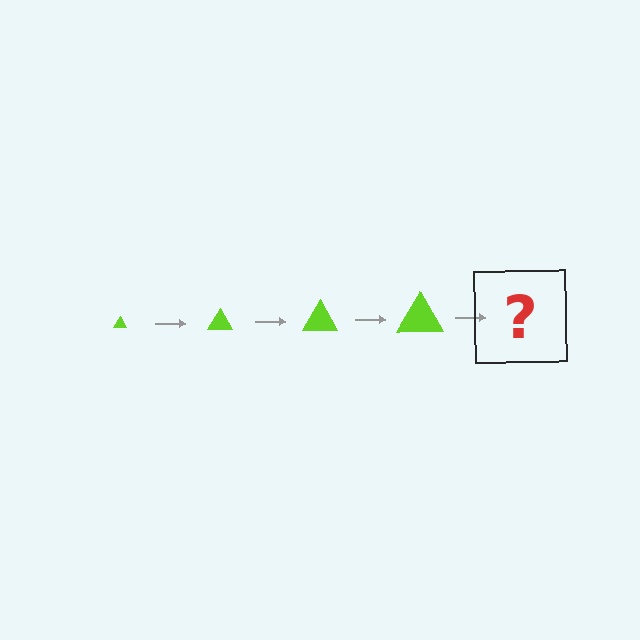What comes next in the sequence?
The next element should be a lime triangle, larger than the previous one.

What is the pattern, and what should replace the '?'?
The pattern is that the triangle gets progressively larger each step. The '?' should be a lime triangle, larger than the previous one.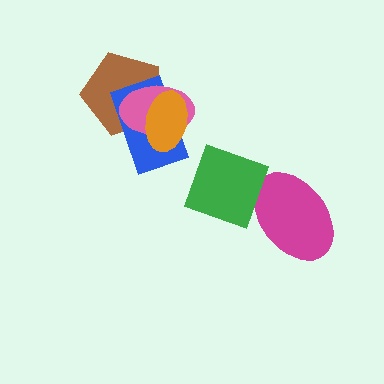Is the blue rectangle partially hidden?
Yes, it is partially covered by another shape.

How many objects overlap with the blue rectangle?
3 objects overlap with the blue rectangle.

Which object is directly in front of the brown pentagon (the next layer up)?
The blue rectangle is directly in front of the brown pentagon.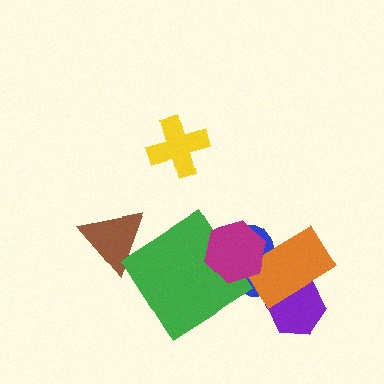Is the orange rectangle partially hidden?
Yes, it is partially covered by another shape.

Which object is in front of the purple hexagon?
The orange rectangle is in front of the purple hexagon.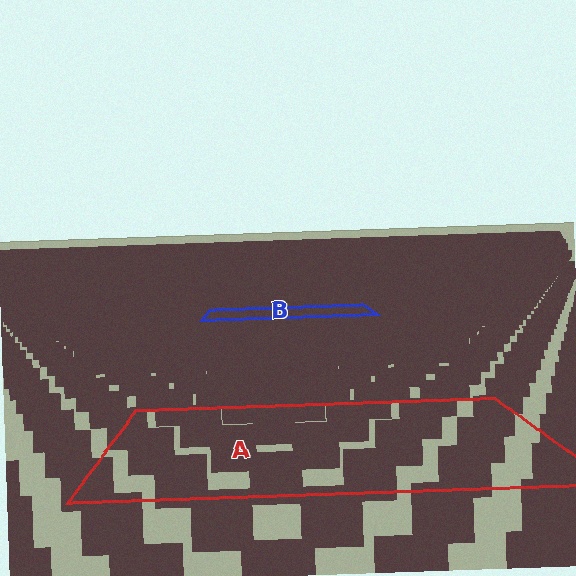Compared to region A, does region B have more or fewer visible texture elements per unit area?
Region B has more texture elements per unit area — they are packed more densely because it is farther away.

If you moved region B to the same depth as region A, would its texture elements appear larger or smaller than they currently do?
They would appear larger. At a closer depth, the same texture elements are projected at a bigger on-screen size.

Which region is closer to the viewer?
Region A is closer. The texture elements there are larger and more spread out.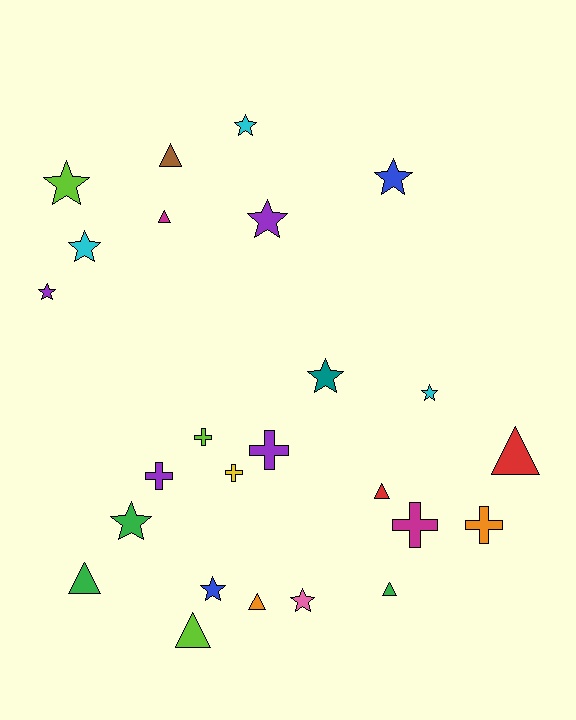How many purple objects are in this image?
There are 4 purple objects.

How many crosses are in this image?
There are 6 crosses.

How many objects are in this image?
There are 25 objects.